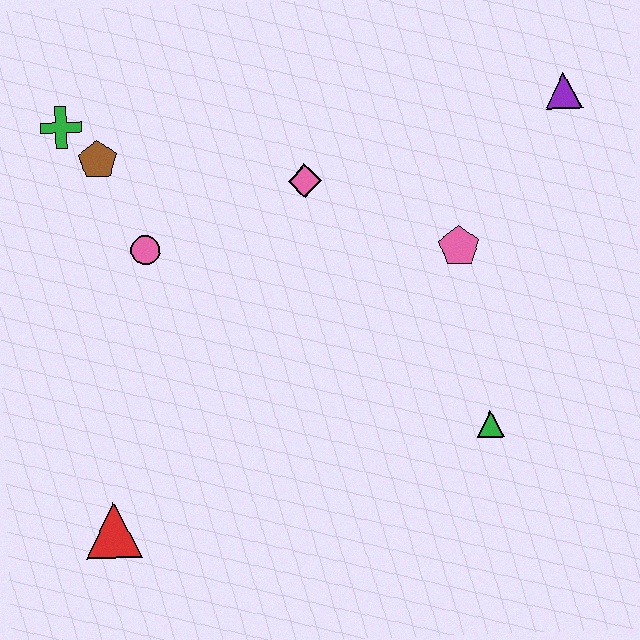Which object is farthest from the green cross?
The green triangle is farthest from the green cross.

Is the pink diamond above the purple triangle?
No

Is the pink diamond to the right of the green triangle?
No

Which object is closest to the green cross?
The brown pentagon is closest to the green cross.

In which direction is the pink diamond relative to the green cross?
The pink diamond is to the right of the green cross.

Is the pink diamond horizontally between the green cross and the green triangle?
Yes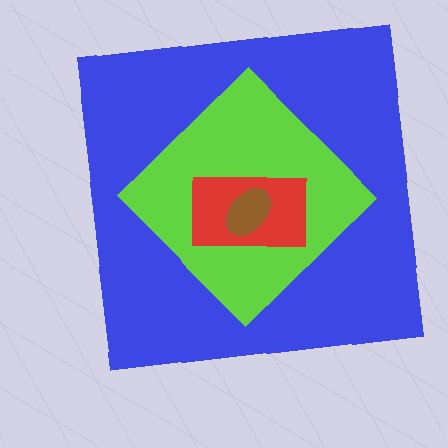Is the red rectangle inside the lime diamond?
Yes.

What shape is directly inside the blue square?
The lime diamond.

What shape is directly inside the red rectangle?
The brown ellipse.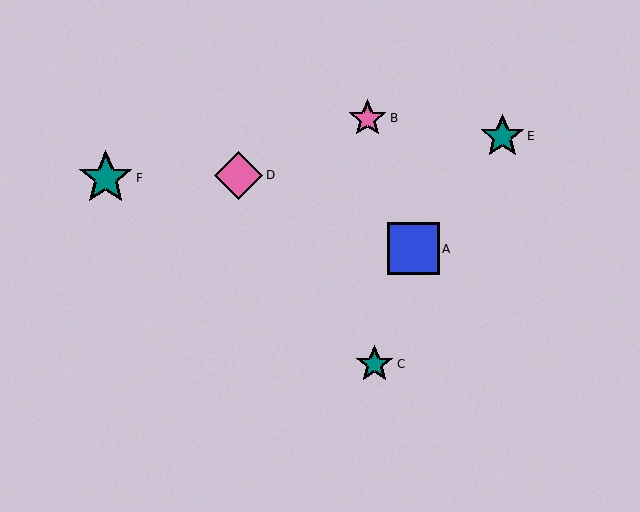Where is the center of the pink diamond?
The center of the pink diamond is at (239, 175).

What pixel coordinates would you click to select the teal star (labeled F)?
Click at (106, 178) to select the teal star F.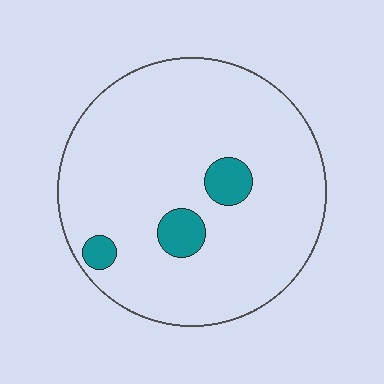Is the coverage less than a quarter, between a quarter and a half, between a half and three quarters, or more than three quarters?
Less than a quarter.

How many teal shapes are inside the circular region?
3.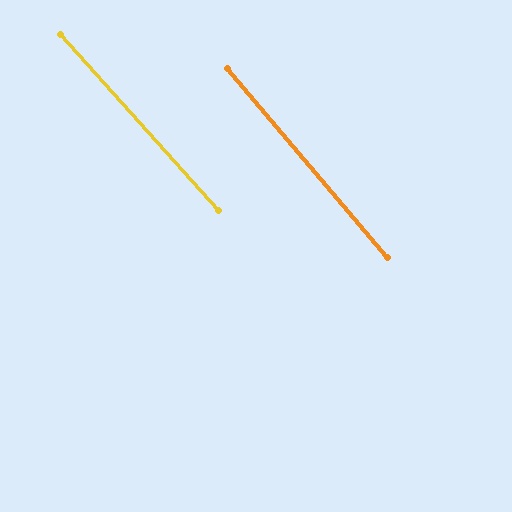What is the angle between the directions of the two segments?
Approximately 1 degree.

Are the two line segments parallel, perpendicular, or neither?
Parallel — their directions differ by only 1.4°.